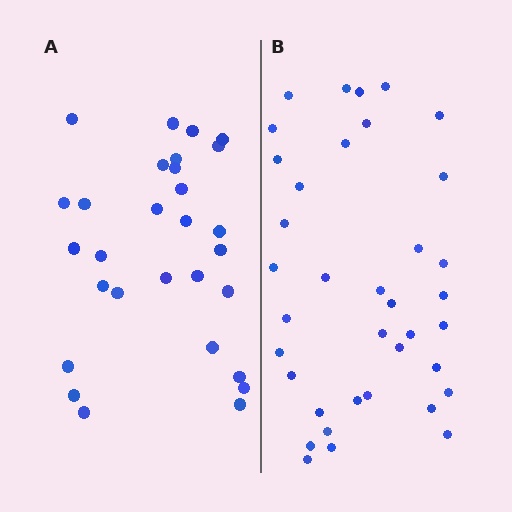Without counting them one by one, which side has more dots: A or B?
Region B (the right region) has more dots.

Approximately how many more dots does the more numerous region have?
Region B has roughly 8 or so more dots than region A.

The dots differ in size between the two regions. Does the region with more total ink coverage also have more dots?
No. Region A has more total ink coverage because its dots are larger, but region B actually contains more individual dots. Total area can be misleading — the number of items is what matters here.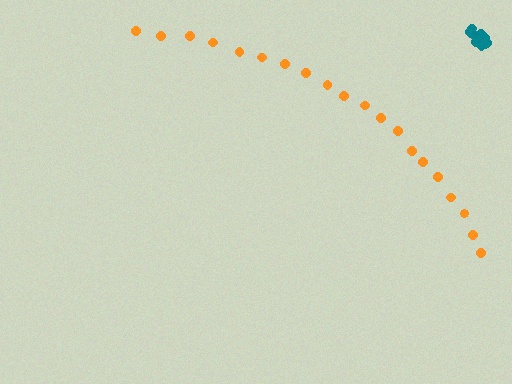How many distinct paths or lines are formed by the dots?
There are 2 distinct paths.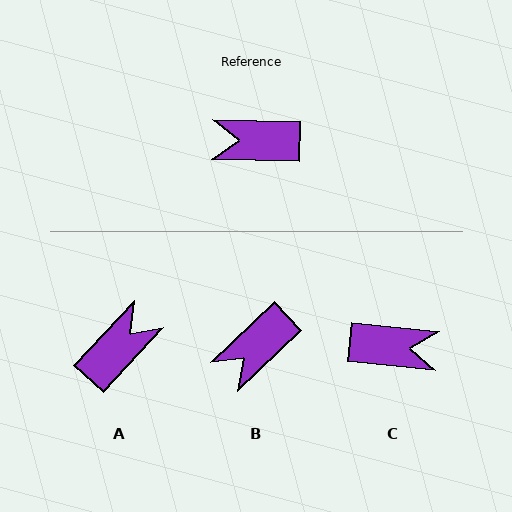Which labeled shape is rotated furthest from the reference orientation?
C, about 176 degrees away.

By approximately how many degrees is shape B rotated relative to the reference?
Approximately 45 degrees counter-clockwise.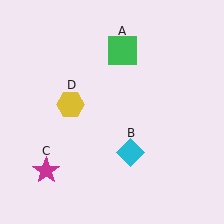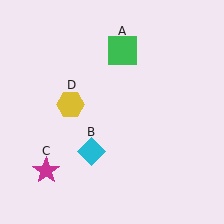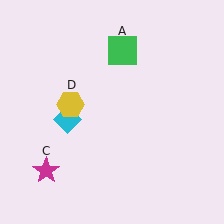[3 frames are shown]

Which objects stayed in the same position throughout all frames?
Green square (object A) and magenta star (object C) and yellow hexagon (object D) remained stationary.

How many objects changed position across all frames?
1 object changed position: cyan diamond (object B).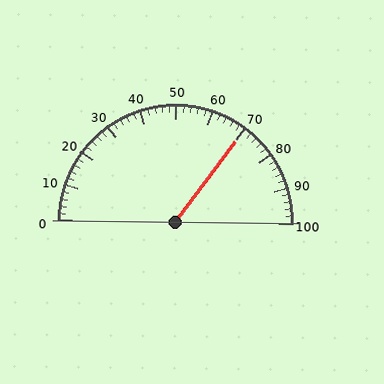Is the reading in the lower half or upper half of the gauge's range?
The reading is in the upper half of the range (0 to 100).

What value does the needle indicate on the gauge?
The needle indicates approximately 70.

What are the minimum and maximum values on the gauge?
The gauge ranges from 0 to 100.